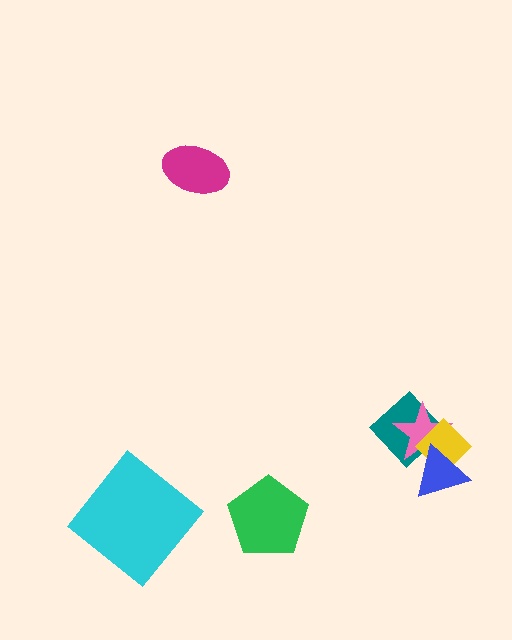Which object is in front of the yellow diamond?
The blue triangle is in front of the yellow diamond.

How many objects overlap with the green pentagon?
0 objects overlap with the green pentagon.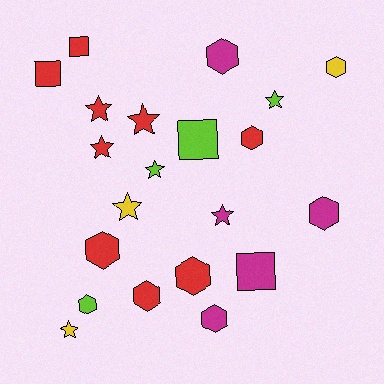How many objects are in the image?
There are 21 objects.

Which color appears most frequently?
Red, with 9 objects.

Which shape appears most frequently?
Hexagon, with 9 objects.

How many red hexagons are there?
There are 4 red hexagons.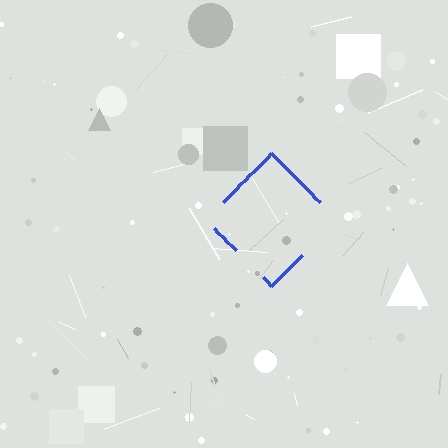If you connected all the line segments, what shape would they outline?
They would outline a diamond.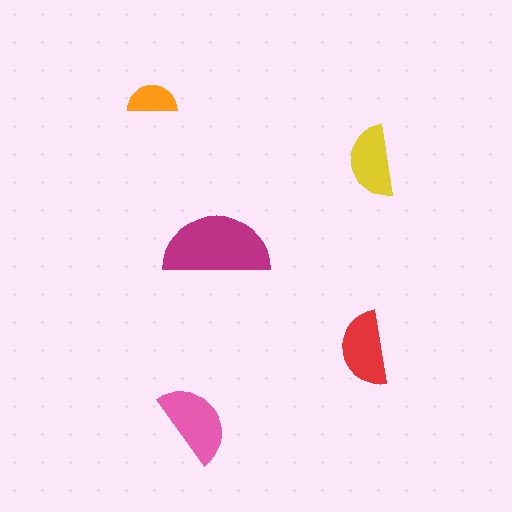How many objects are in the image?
There are 5 objects in the image.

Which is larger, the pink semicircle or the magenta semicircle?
The magenta one.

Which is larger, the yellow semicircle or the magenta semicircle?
The magenta one.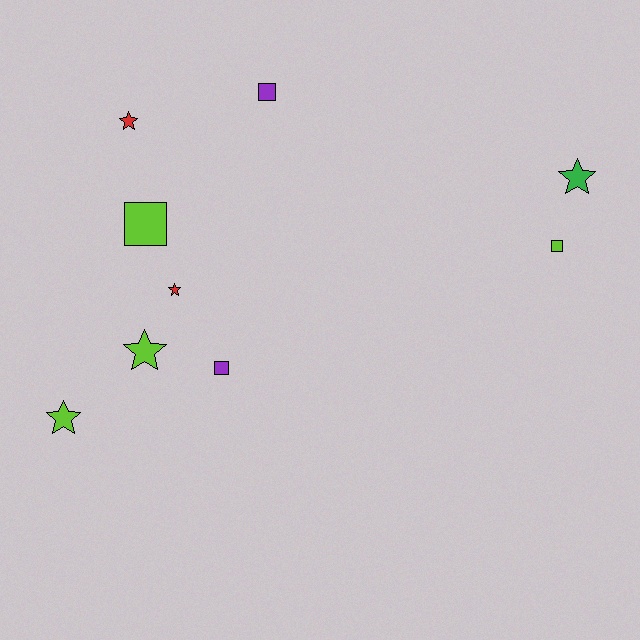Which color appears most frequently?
Lime, with 4 objects.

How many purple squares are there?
There are 2 purple squares.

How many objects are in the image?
There are 9 objects.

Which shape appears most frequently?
Star, with 5 objects.